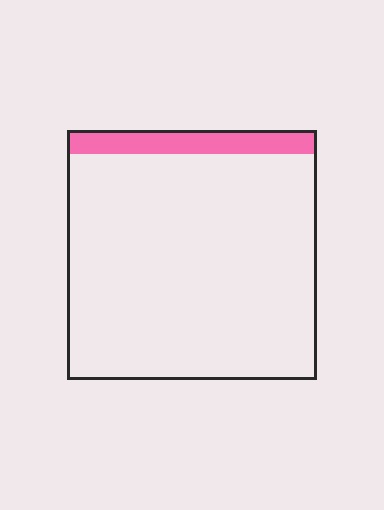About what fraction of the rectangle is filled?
About one tenth (1/10).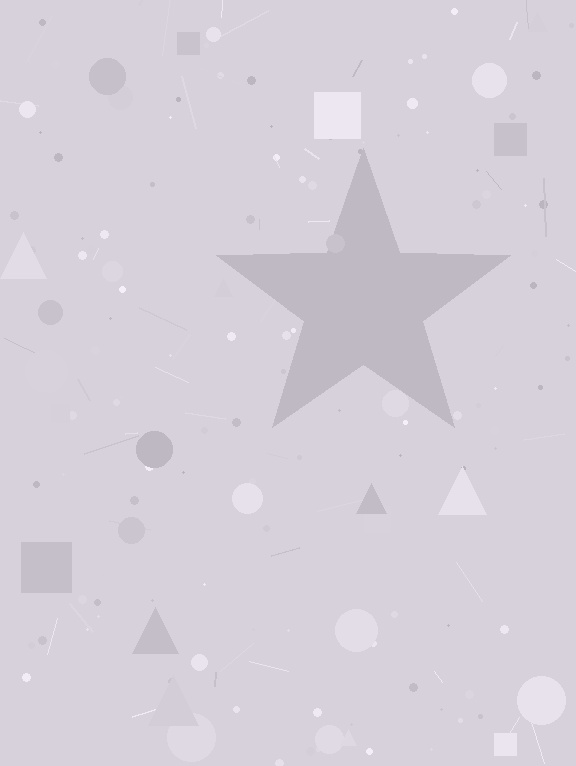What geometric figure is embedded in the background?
A star is embedded in the background.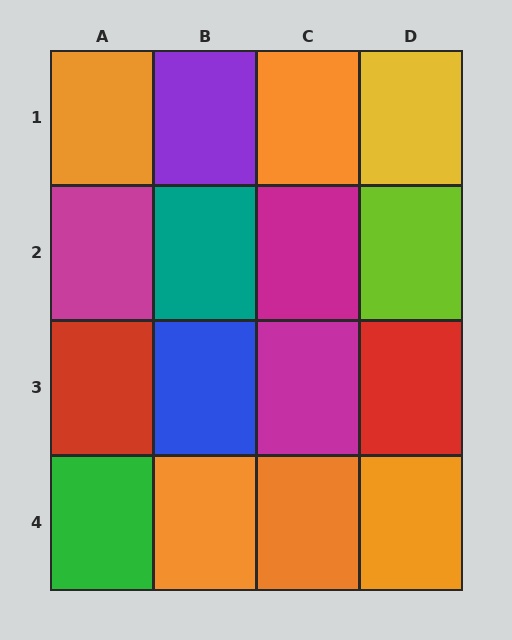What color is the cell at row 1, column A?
Orange.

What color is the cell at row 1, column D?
Yellow.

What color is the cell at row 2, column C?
Magenta.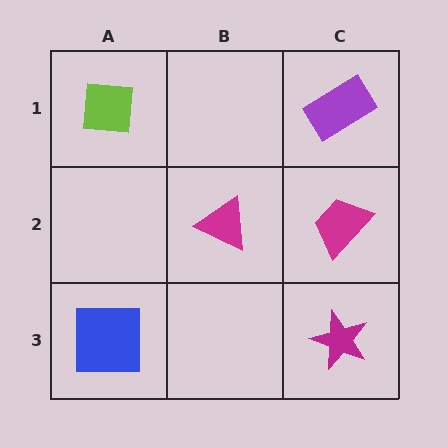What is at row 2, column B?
A magenta triangle.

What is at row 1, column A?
A lime square.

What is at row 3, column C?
A magenta star.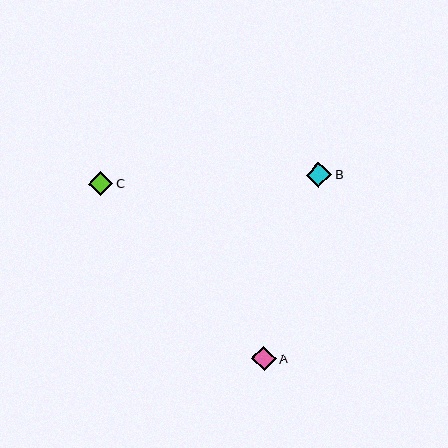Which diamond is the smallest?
Diamond C is the smallest with a size of approximately 24 pixels.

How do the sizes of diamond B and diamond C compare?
Diamond B and diamond C are approximately the same size.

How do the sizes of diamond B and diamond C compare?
Diamond B and diamond C are approximately the same size.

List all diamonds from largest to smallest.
From largest to smallest: B, A, C.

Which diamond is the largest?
Diamond B is the largest with a size of approximately 25 pixels.